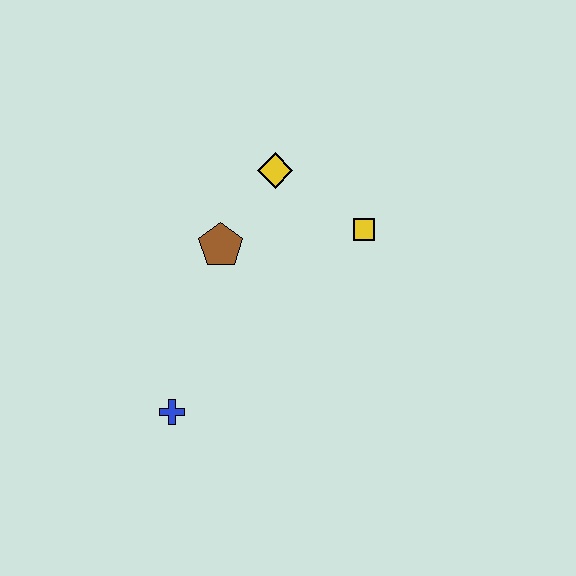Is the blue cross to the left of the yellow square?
Yes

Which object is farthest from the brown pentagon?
The blue cross is farthest from the brown pentagon.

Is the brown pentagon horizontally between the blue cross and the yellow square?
Yes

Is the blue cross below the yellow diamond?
Yes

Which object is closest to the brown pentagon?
The yellow diamond is closest to the brown pentagon.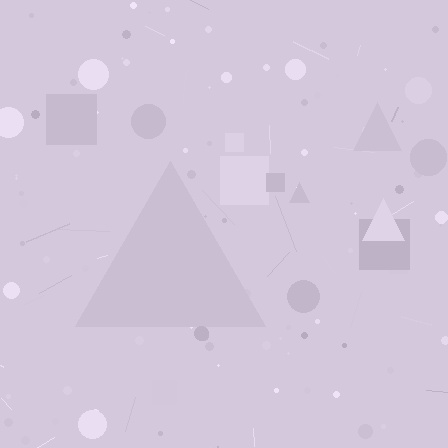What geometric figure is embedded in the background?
A triangle is embedded in the background.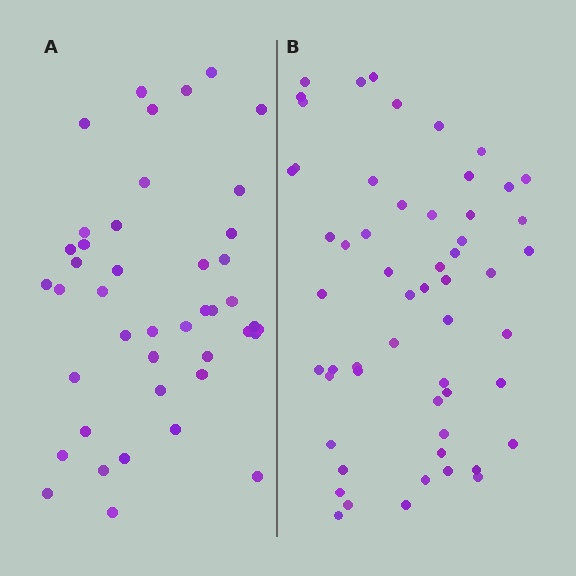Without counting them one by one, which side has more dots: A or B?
Region B (the right region) has more dots.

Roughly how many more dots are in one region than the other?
Region B has approximately 15 more dots than region A.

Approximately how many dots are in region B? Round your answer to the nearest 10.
About 60 dots. (The exact count is 56, which rounds to 60.)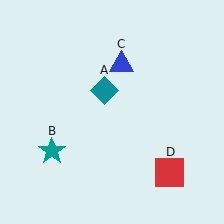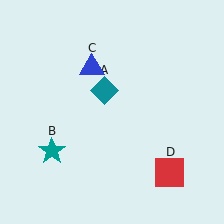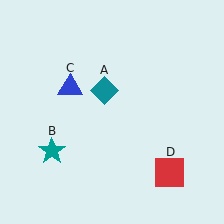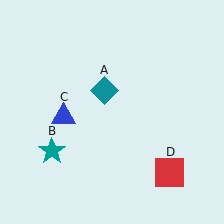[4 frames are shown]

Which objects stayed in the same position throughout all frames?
Teal diamond (object A) and teal star (object B) and red square (object D) remained stationary.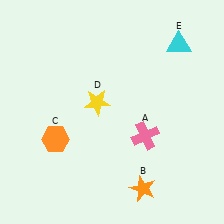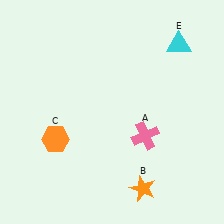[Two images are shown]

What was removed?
The yellow star (D) was removed in Image 2.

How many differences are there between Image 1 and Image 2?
There is 1 difference between the two images.